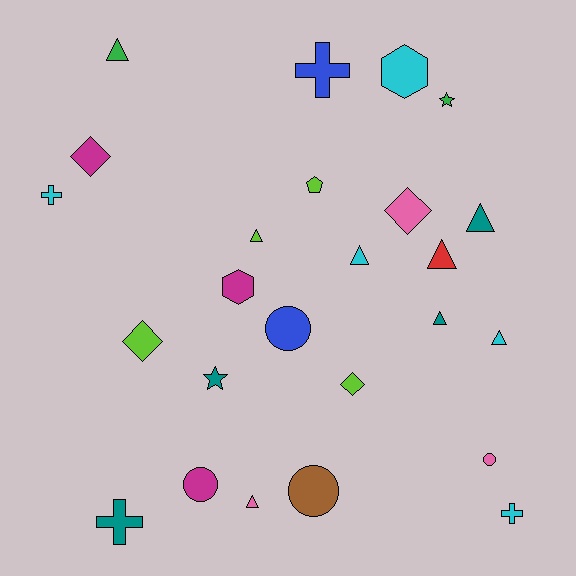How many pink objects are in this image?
There are 3 pink objects.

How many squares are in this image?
There are no squares.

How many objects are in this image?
There are 25 objects.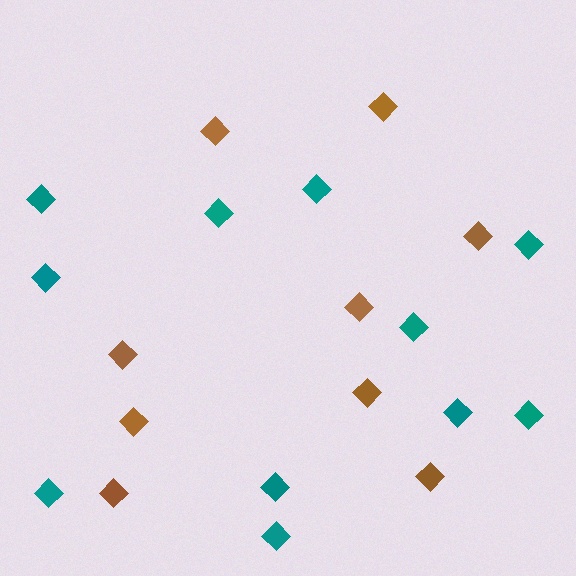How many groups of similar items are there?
There are 2 groups: one group of brown diamonds (9) and one group of teal diamonds (11).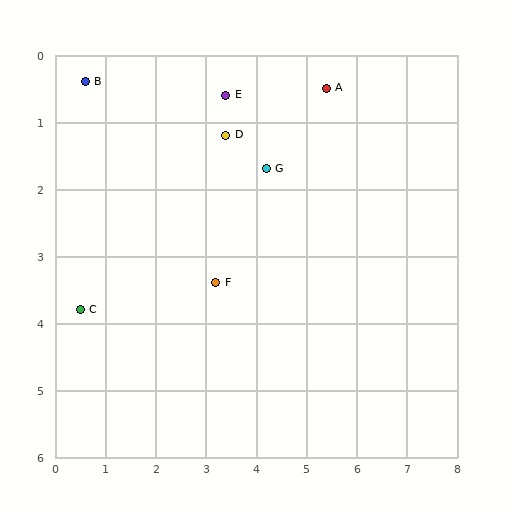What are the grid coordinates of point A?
Point A is at approximately (5.4, 0.5).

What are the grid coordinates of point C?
Point C is at approximately (0.5, 3.8).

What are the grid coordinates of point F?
Point F is at approximately (3.2, 3.4).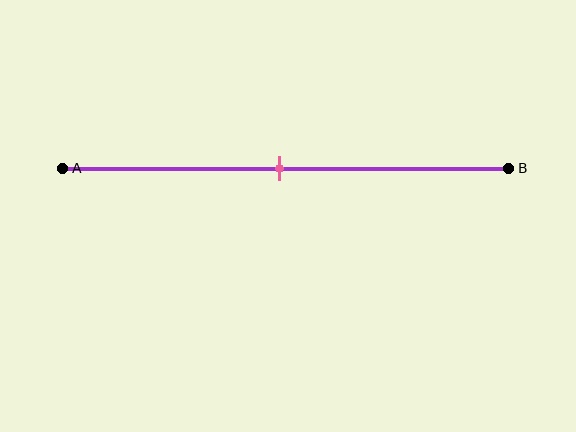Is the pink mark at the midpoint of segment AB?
Yes, the mark is approximately at the midpoint.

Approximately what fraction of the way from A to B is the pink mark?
The pink mark is approximately 50% of the way from A to B.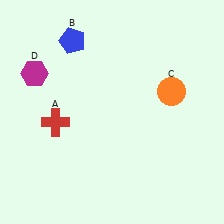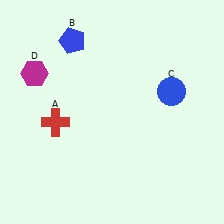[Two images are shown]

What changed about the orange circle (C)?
In Image 1, C is orange. In Image 2, it changed to blue.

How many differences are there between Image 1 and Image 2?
There is 1 difference between the two images.